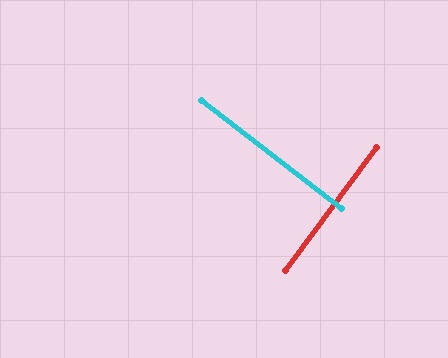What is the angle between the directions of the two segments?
Approximately 89 degrees.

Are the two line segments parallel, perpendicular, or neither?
Perpendicular — they meet at approximately 89°.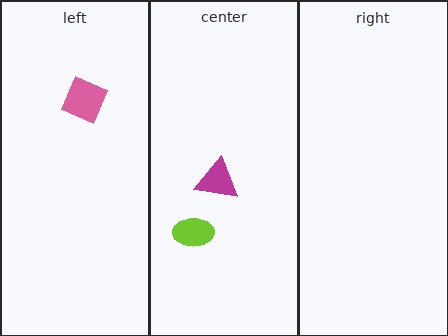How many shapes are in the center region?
2.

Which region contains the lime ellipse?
The center region.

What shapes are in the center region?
The lime ellipse, the magenta triangle.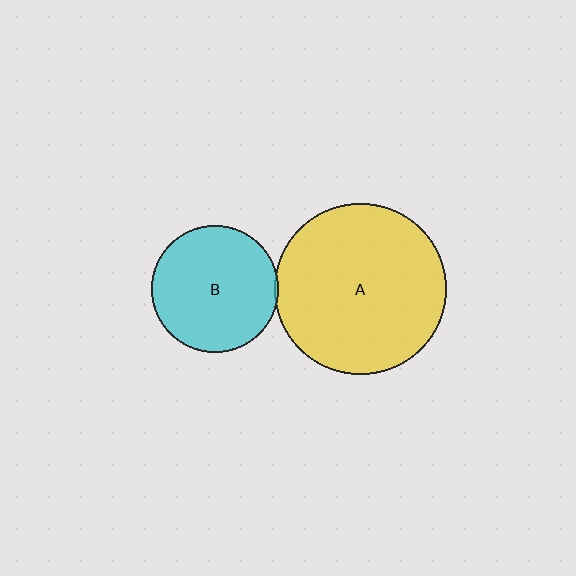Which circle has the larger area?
Circle A (yellow).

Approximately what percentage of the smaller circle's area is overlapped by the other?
Approximately 5%.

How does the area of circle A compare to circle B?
Approximately 1.8 times.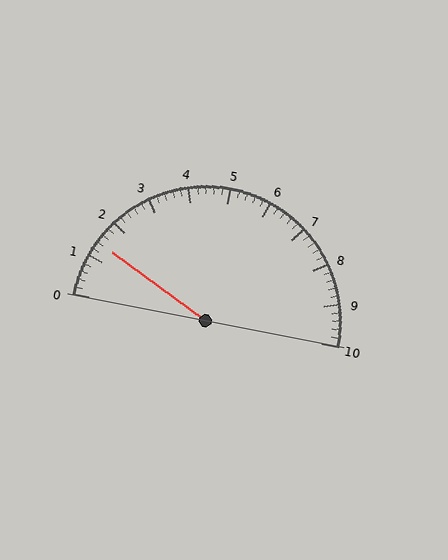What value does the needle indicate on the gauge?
The needle indicates approximately 1.4.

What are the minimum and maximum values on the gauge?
The gauge ranges from 0 to 10.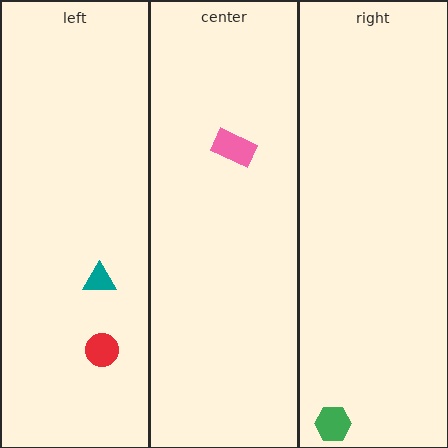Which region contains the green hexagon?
The right region.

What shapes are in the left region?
The red circle, the teal triangle.